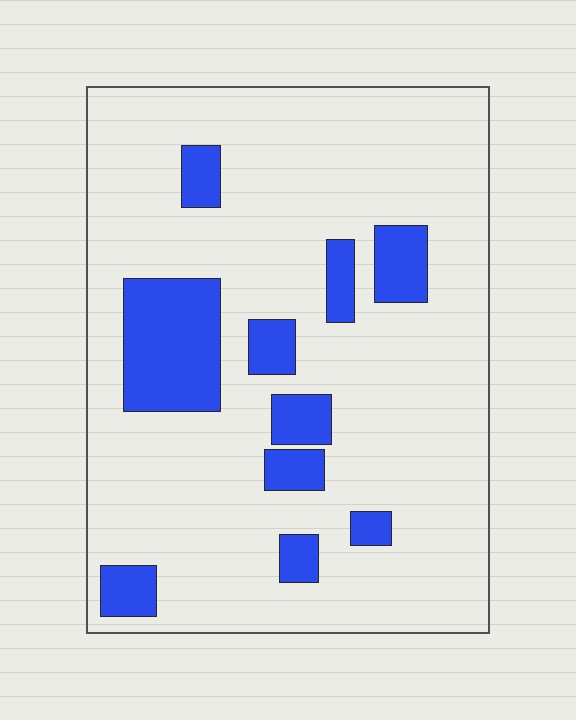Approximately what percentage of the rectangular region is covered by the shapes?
Approximately 15%.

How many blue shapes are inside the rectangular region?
10.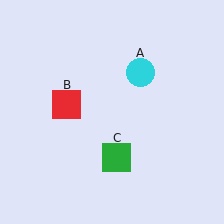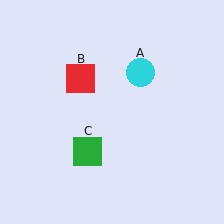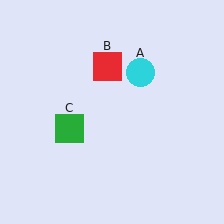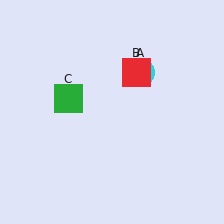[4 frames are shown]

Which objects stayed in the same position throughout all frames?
Cyan circle (object A) remained stationary.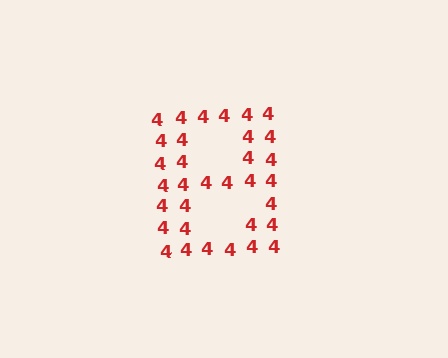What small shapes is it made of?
It is made of small digit 4's.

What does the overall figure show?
The overall figure shows the letter B.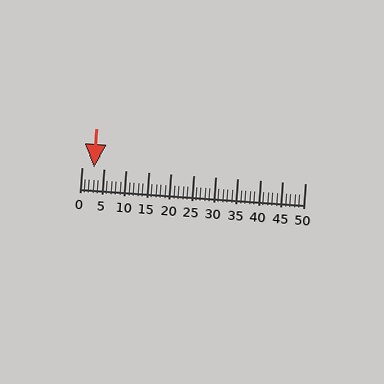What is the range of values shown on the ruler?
The ruler shows values from 0 to 50.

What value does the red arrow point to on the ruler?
The red arrow points to approximately 3.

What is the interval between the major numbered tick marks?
The major tick marks are spaced 5 units apart.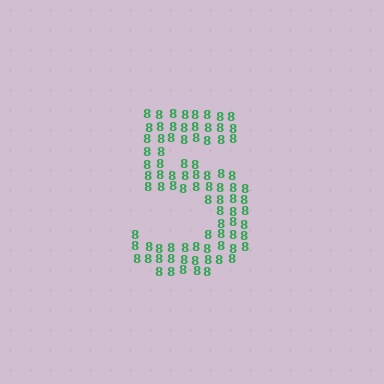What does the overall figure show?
The overall figure shows the digit 5.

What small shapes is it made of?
It is made of small digit 8's.